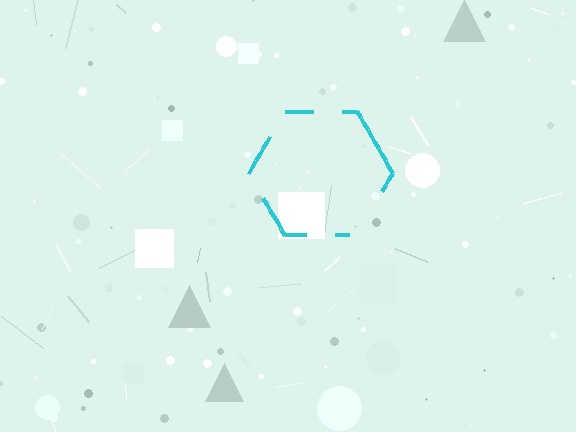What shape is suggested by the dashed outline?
The dashed outline suggests a hexagon.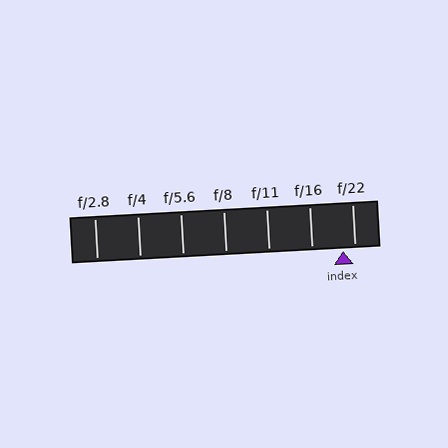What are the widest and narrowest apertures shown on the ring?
The widest aperture shown is f/2.8 and the narrowest is f/22.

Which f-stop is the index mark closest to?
The index mark is closest to f/22.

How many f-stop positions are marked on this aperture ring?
There are 7 f-stop positions marked.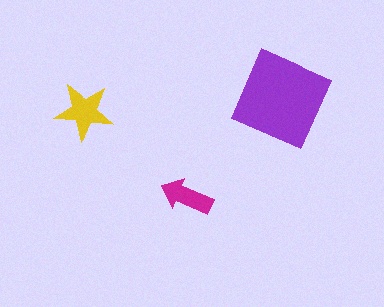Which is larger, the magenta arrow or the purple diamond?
The purple diamond.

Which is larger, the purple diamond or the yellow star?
The purple diamond.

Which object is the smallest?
The magenta arrow.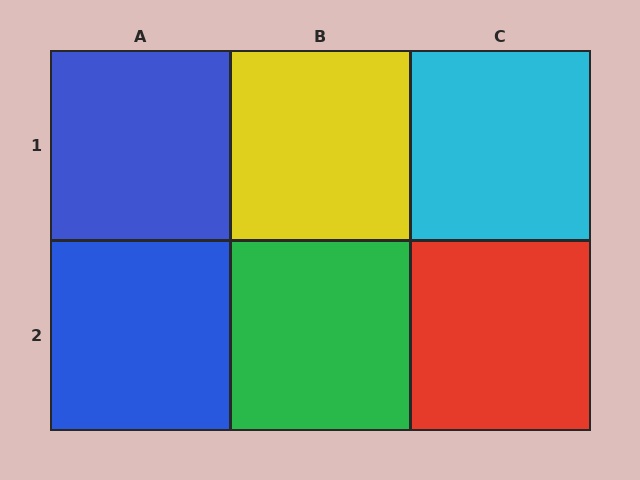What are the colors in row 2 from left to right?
Blue, green, red.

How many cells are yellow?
1 cell is yellow.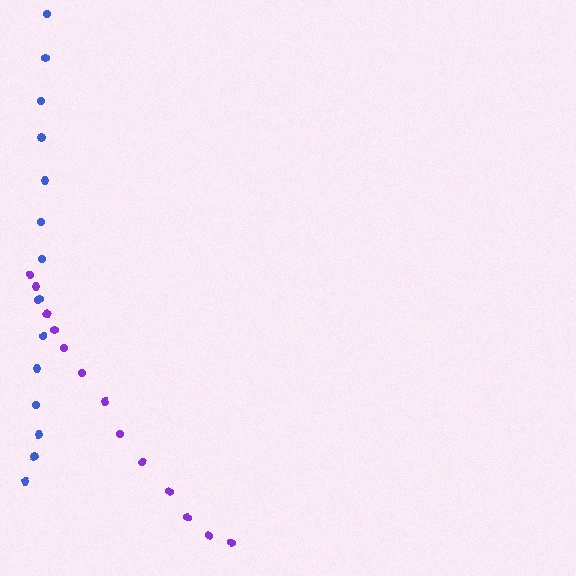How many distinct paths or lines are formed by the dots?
There are 2 distinct paths.